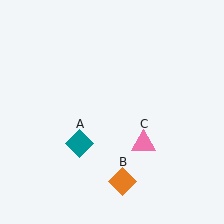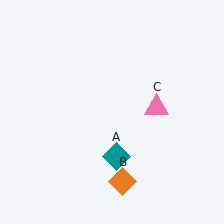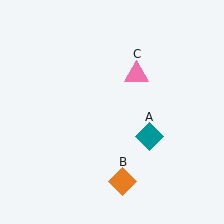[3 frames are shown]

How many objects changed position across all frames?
2 objects changed position: teal diamond (object A), pink triangle (object C).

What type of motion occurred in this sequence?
The teal diamond (object A), pink triangle (object C) rotated counterclockwise around the center of the scene.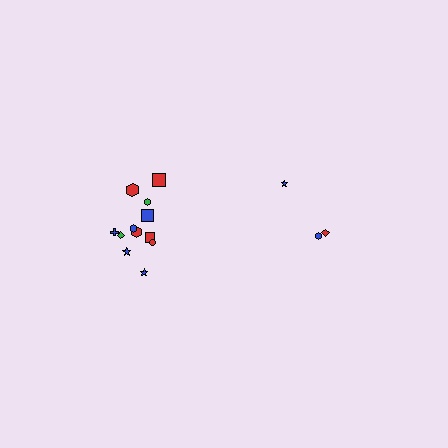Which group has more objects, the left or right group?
The left group.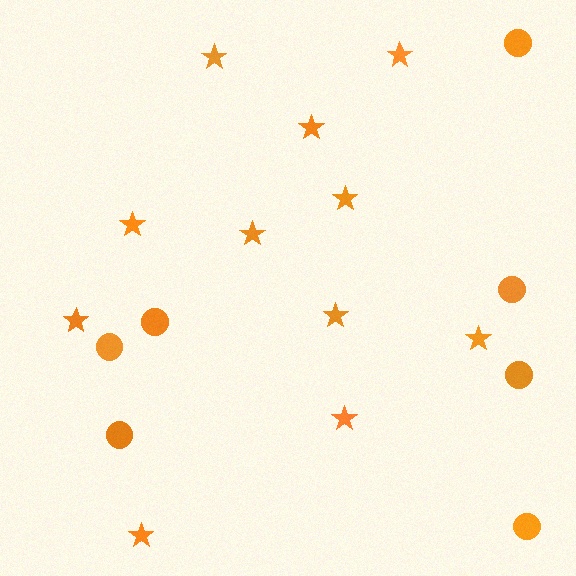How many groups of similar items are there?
There are 2 groups: one group of stars (11) and one group of circles (7).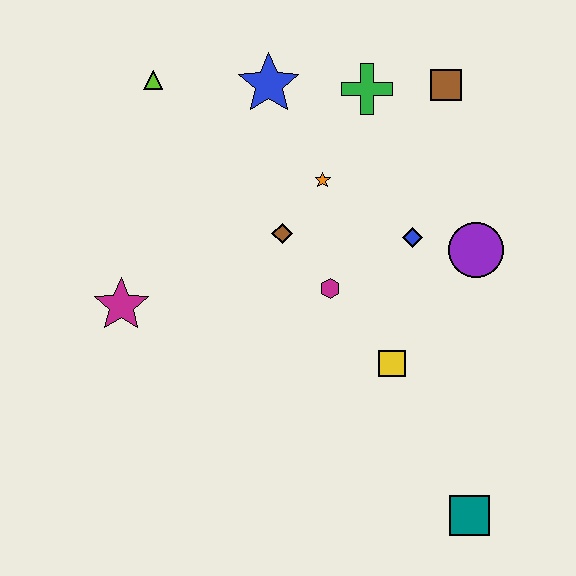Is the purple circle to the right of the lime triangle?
Yes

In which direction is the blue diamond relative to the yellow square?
The blue diamond is above the yellow square.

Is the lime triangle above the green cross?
Yes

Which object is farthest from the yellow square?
The lime triangle is farthest from the yellow square.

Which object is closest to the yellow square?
The magenta hexagon is closest to the yellow square.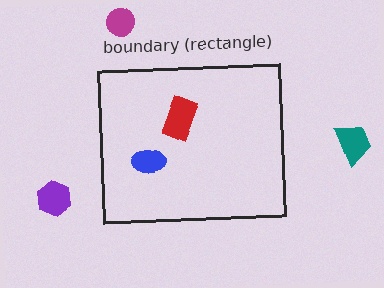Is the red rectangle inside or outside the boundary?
Inside.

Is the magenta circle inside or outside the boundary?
Outside.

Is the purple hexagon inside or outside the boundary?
Outside.